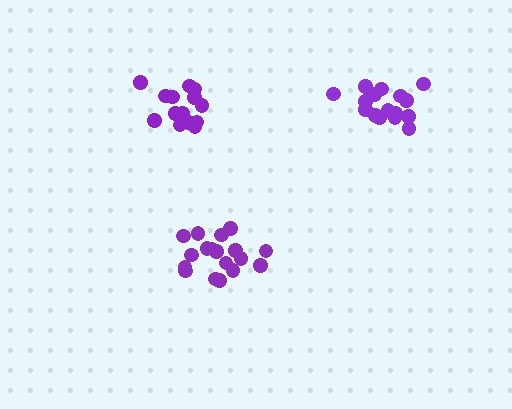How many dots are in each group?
Group 1: 16 dots, Group 2: 16 dots, Group 3: 18 dots (50 total).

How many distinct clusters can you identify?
There are 3 distinct clusters.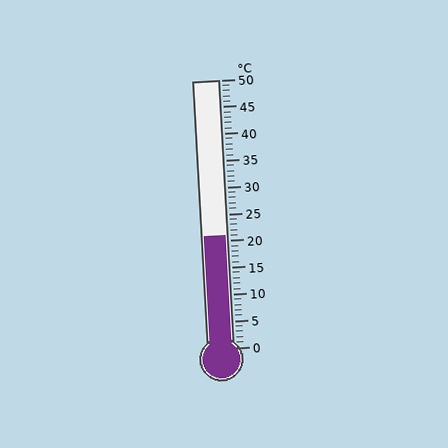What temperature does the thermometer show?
The thermometer shows approximately 21°C.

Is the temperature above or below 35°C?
The temperature is below 35°C.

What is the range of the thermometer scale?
The thermometer scale ranges from 0°C to 50°C.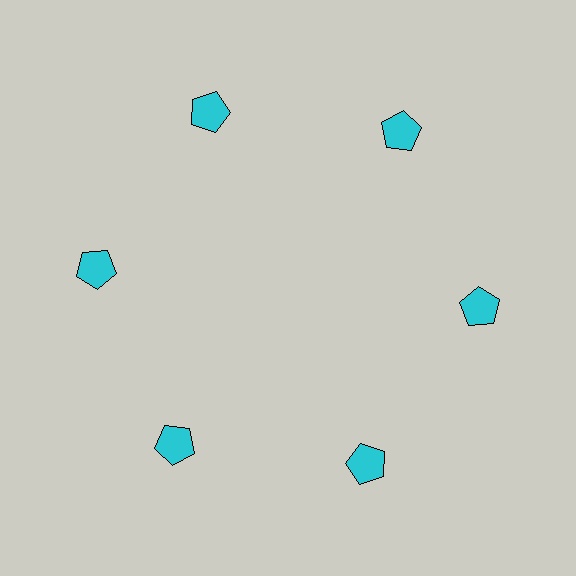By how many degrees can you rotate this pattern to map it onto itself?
The pattern maps onto itself every 60 degrees of rotation.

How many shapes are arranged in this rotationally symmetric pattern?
There are 6 shapes, arranged in 6 groups of 1.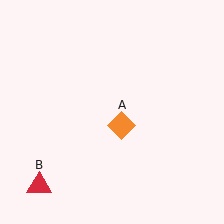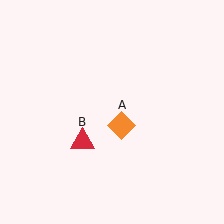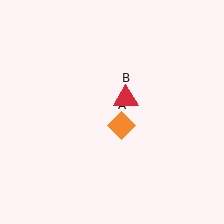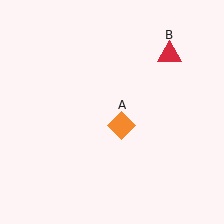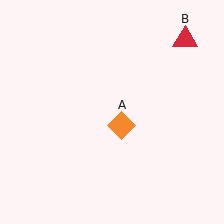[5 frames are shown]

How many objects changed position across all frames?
1 object changed position: red triangle (object B).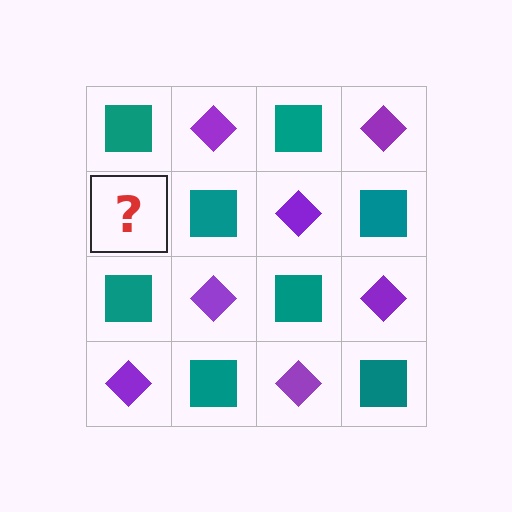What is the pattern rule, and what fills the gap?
The rule is that it alternates teal square and purple diamond in a checkerboard pattern. The gap should be filled with a purple diamond.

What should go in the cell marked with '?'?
The missing cell should contain a purple diamond.